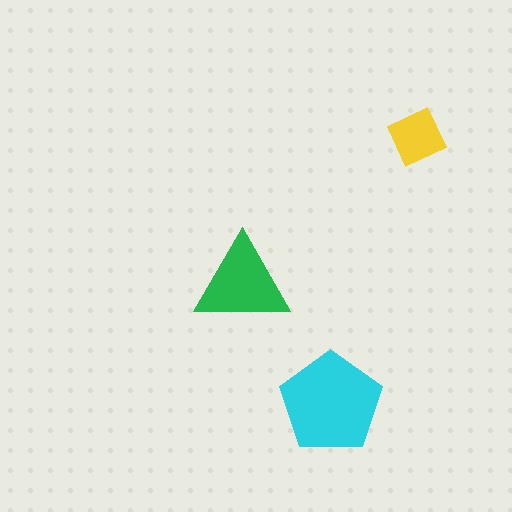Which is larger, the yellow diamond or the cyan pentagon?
The cyan pentagon.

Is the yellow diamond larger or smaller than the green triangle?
Smaller.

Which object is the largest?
The cyan pentagon.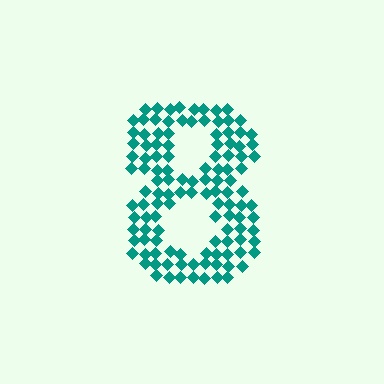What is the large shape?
The large shape is the digit 8.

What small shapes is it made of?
It is made of small diamonds.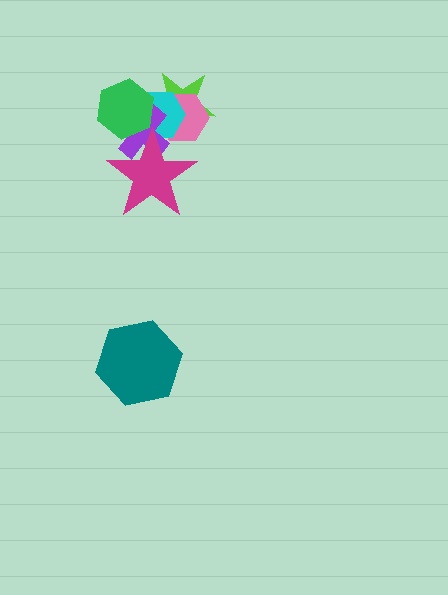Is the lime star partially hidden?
Yes, it is partially covered by another shape.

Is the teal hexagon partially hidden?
No, no other shape covers it.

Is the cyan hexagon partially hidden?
Yes, it is partially covered by another shape.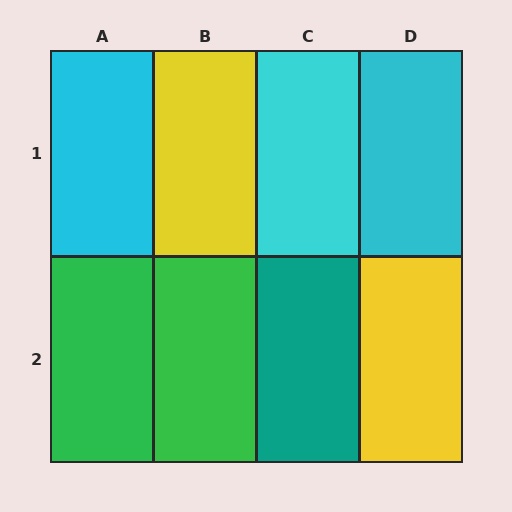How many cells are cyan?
3 cells are cyan.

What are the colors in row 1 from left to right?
Cyan, yellow, cyan, cyan.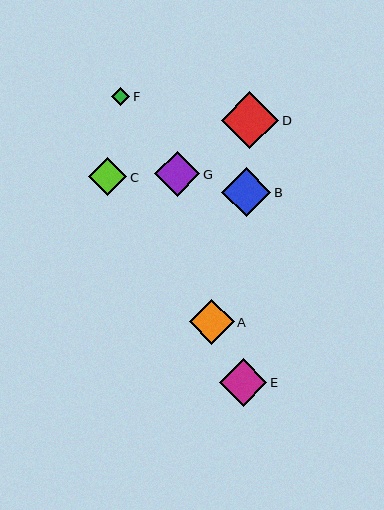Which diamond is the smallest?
Diamond F is the smallest with a size of approximately 18 pixels.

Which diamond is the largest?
Diamond D is the largest with a size of approximately 57 pixels.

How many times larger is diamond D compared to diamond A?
Diamond D is approximately 1.3 times the size of diamond A.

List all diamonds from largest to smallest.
From largest to smallest: D, B, E, G, A, C, F.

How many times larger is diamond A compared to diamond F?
Diamond A is approximately 2.5 times the size of diamond F.